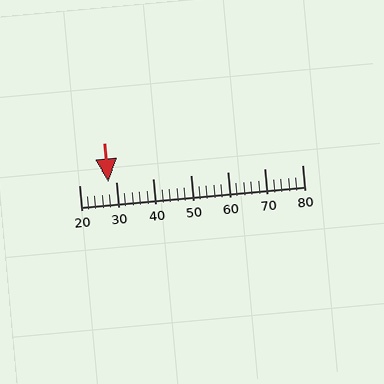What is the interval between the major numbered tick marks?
The major tick marks are spaced 10 units apart.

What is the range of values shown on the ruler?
The ruler shows values from 20 to 80.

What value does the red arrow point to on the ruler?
The red arrow points to approximately 28.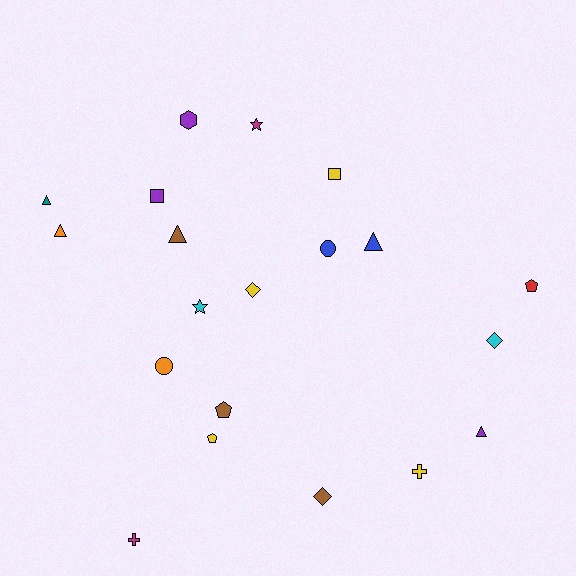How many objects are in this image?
There are 20 objects.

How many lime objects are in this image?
There are no lime objects.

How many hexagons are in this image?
There is 1 hexagon.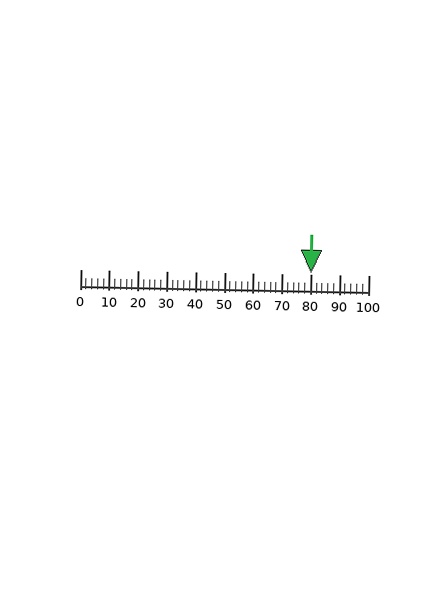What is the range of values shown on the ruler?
The ruler shows values from 0 to 100.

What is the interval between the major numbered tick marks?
The major tick marks are spaced 10 units apart.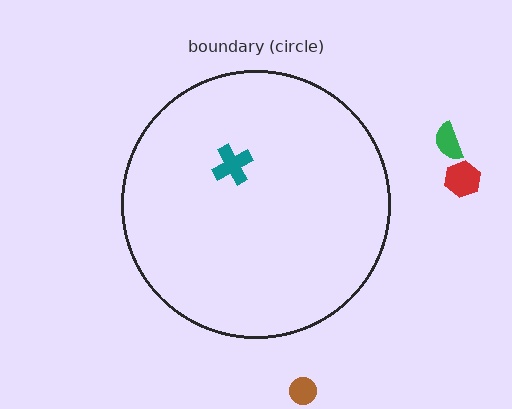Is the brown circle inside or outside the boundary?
Outside.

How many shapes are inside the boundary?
1 inside, 3 outside.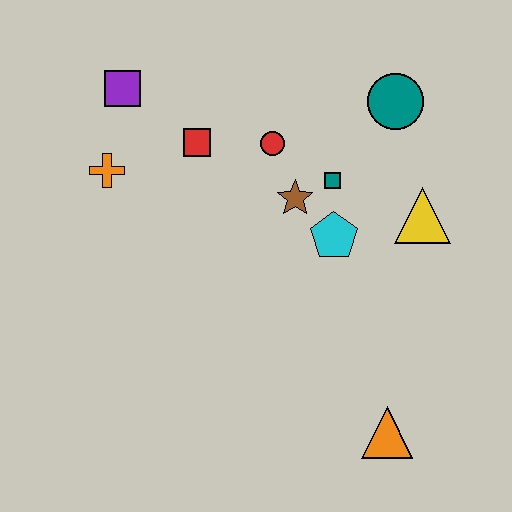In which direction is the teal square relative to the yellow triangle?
The teal square is to the left of the yellow triangle.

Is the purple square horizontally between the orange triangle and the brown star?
No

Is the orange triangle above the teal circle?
No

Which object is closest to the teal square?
The brown star is closest to the teal square.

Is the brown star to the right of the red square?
Yes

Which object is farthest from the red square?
The orange triangle is farthest from the red square.